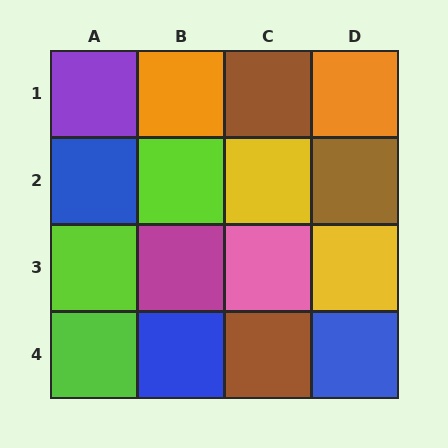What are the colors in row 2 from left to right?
Blue, lime, yellow, brown.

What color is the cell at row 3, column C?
Pink.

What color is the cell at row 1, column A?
Purple.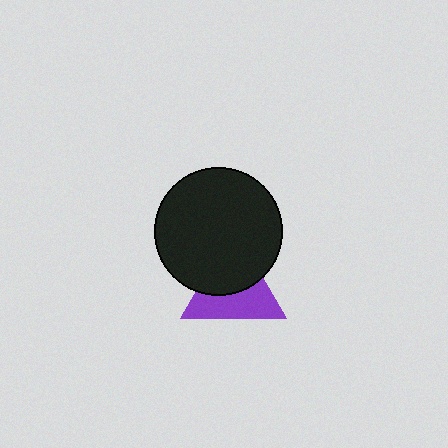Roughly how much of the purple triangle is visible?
About half of it is visible (roughly 52%).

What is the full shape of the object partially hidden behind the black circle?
The partially hidden object is a purple triangle.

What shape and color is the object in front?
The object in front is a black circle.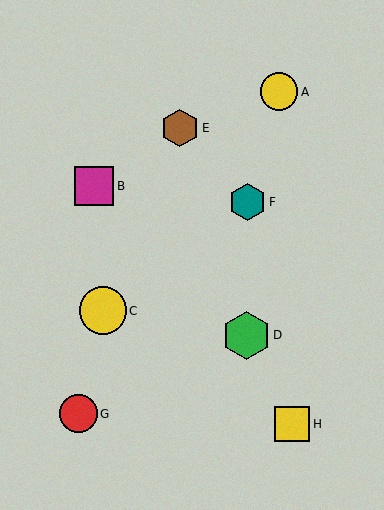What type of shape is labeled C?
Shape C is a yellow circle.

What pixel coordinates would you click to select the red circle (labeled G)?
Click at (79, 414) to select the red circle G.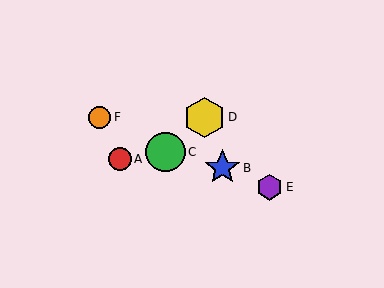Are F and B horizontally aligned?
No, F is at y≈117 and B is at y≈168.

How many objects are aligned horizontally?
2 objects (D, F) are aligned horizontally.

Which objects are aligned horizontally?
Objects D, F are aligned horizontally.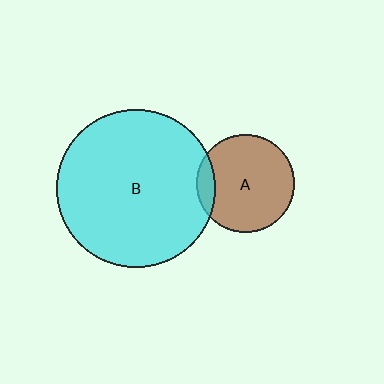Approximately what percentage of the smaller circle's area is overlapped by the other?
Approximately 10%.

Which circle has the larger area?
Circle B (cyan).